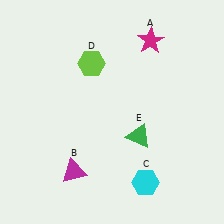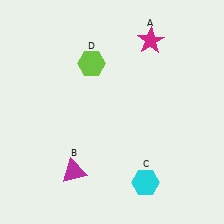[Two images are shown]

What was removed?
The green triangle (E) was removed in Image 2.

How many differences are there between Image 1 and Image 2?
There is 1 difference between the two images.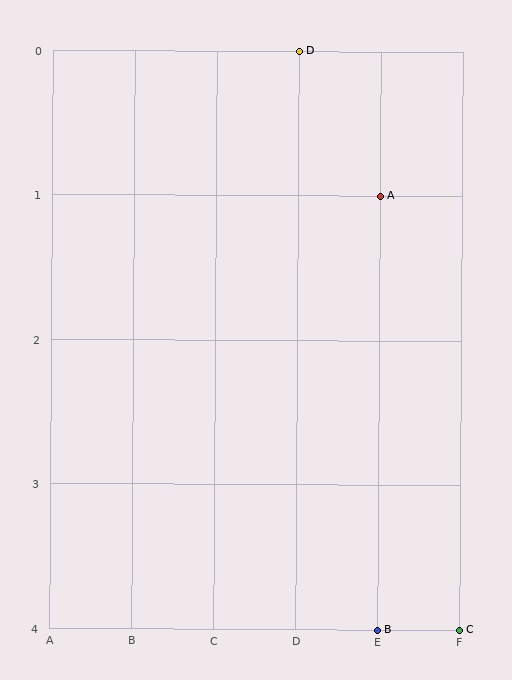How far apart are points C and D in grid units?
Points C and D are 2 columns and 4 rows apart (about 4.5 grid units diagonally).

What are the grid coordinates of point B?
Point B is at grid coordinates (E, 4).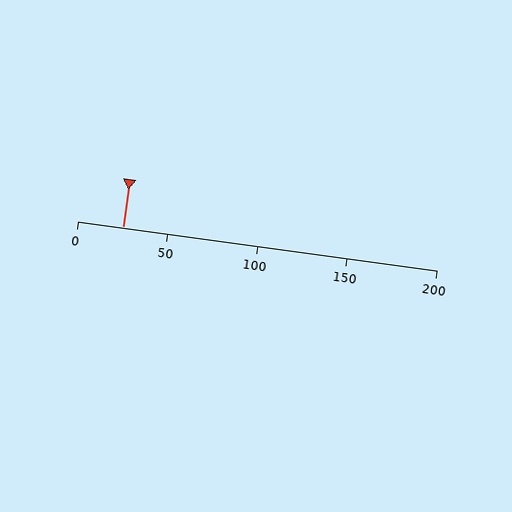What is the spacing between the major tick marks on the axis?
The major ticks are spaced 50 apart.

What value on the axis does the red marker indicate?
The marker indicates approximately 25.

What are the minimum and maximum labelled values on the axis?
The axis runs from 0 to 200.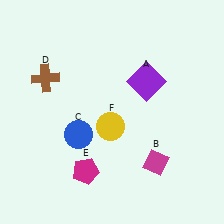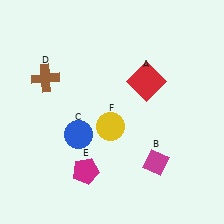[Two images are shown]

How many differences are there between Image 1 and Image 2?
There is 1 difference between the two images.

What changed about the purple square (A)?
In Image 1, A is purple. In Image 2, it changed to red.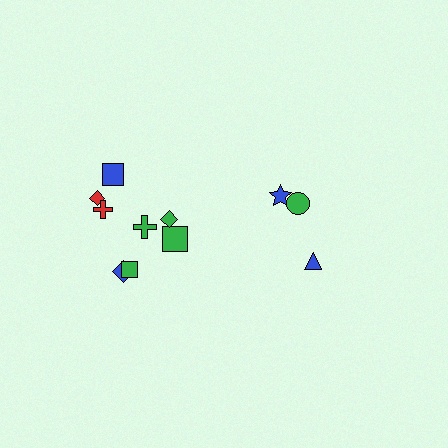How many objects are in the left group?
There are 8 objects.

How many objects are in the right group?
There are 3 objects.